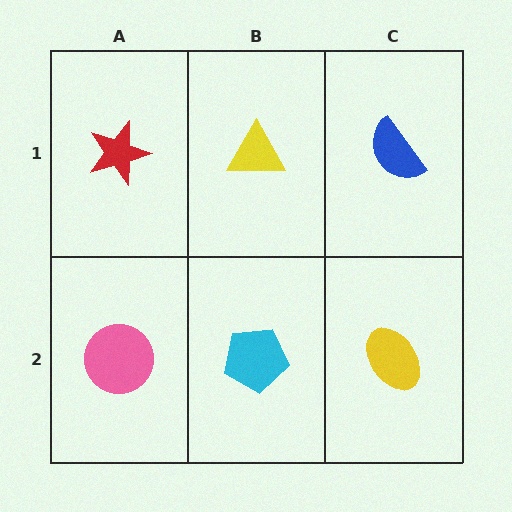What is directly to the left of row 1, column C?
A yellow triangle.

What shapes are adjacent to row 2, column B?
A yellow triangle (row 1, column B), a pink circle (row 2, column A), a yellow ellipse (row 2, column C).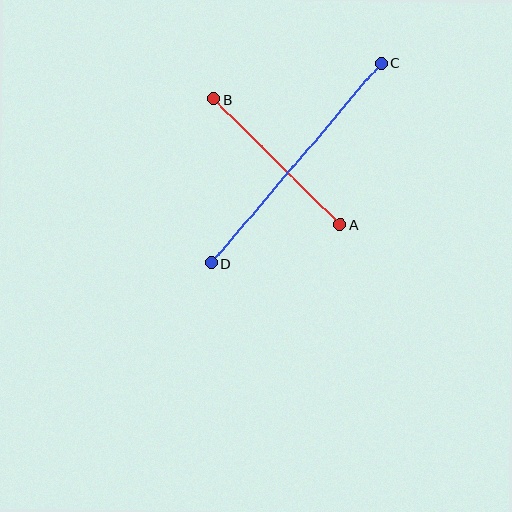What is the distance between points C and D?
The distance is approximately 263 pixels.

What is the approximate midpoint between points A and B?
The midpoint is at approximately (277, 162) pixels.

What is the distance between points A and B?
The distance is approximately 178 pixels.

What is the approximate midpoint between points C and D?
The midpoint is at approximately (296, 163) pixels.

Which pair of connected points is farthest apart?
Points C and D are farthest apart.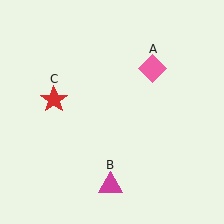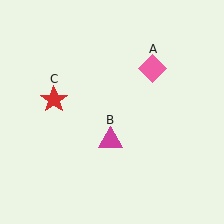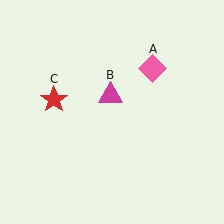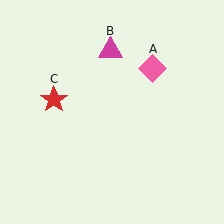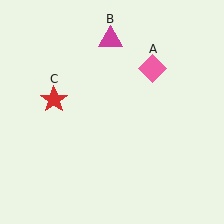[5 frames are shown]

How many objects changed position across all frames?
1 object changed position: magenta triangle (object B).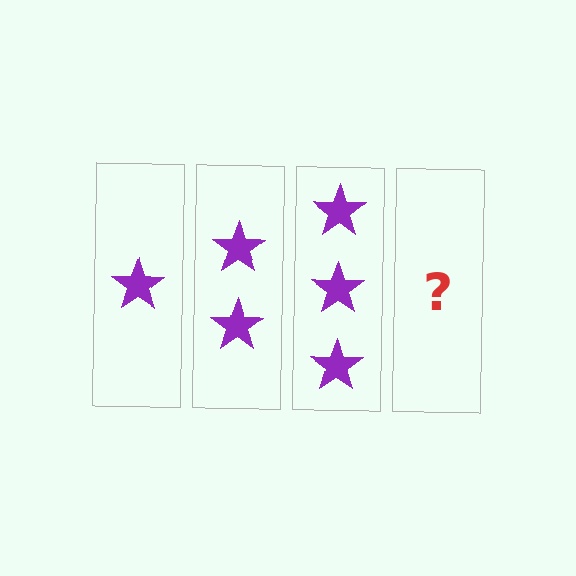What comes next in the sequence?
The next element should be 4 stars.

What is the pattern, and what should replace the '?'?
The pattern is that each step adds one more star. The '?' should be 4 stars.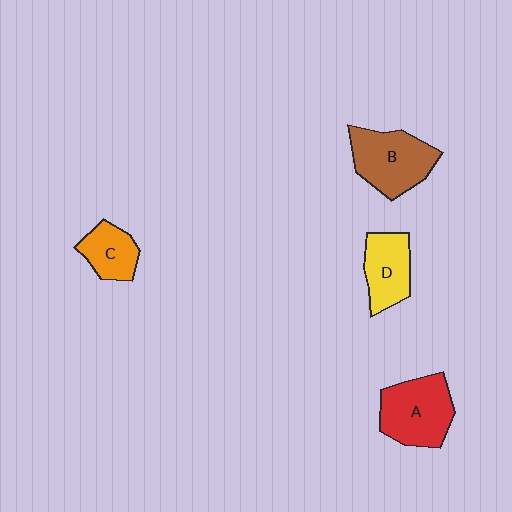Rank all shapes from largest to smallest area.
From largest to smallest: B (brown), A (red), D (yellow), C (orange).